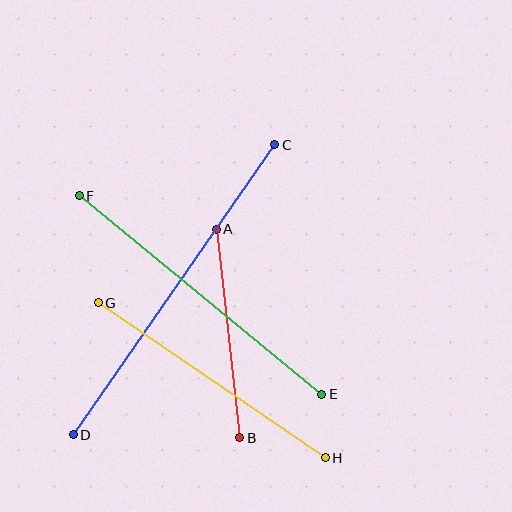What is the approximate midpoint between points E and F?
The midpoint is at approximately (200, 295) pixels.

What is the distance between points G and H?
The distance is approximately 275 pixels.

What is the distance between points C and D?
The distance is approximately 353 pixels.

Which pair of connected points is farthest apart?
Points C and D are farthest apart.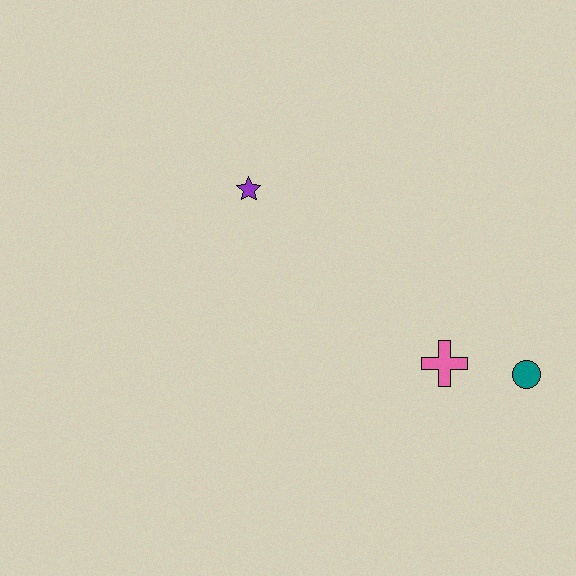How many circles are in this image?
There is 1 circle.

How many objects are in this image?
There are 3 objects.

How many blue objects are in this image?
There are no blue objects.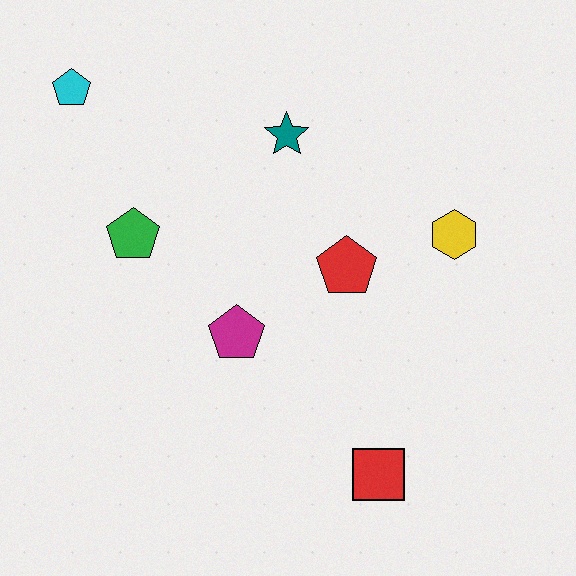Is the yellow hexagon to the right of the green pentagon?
Yes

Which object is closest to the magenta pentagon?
The red pentagon is closest to the magenta pentagon.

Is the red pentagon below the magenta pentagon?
No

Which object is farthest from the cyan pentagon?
The red square is farthest from the cyan pentagon.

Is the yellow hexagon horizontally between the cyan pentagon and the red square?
No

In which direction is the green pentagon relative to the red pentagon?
The green pentagon is to the left of the red pentagon.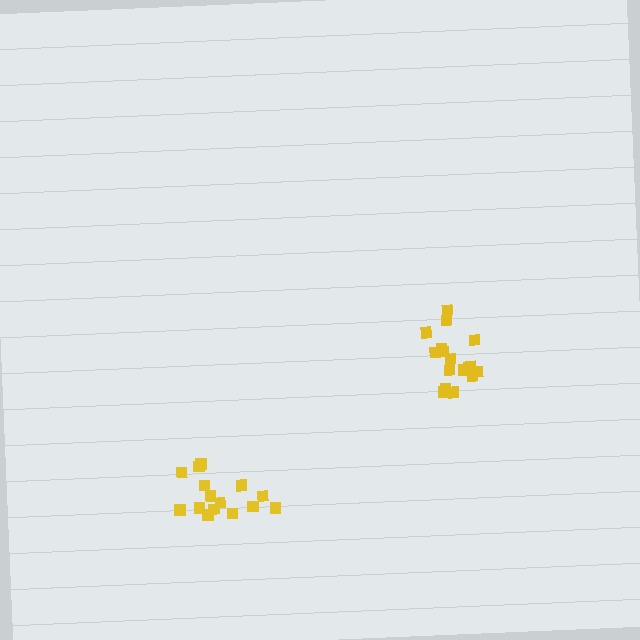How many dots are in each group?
Group 1: 17 dots, Group 2: 16 dots (33 total).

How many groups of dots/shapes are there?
There are 2 groups.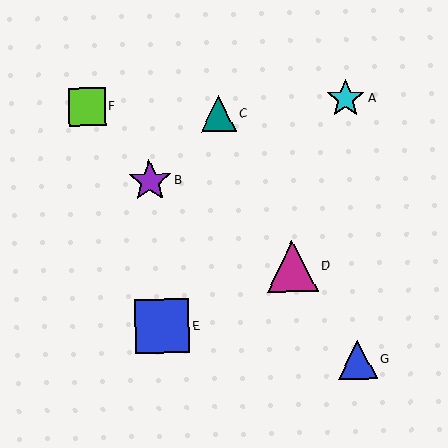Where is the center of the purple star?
The center of the purple star is at (150, 181).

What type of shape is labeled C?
Shape C is a teal triangle.